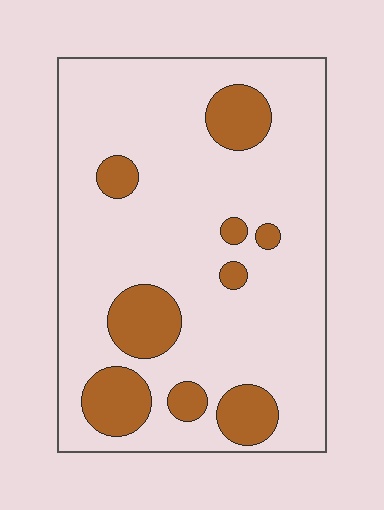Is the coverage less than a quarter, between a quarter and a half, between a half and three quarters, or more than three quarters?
Less than a quarter.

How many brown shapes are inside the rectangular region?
9.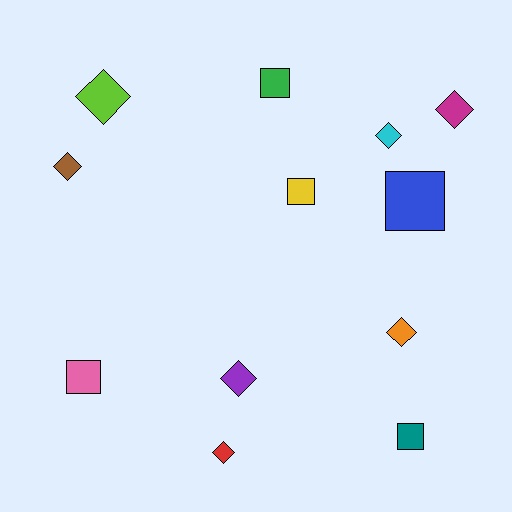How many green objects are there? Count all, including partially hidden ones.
There is 1 green object.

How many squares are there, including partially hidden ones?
There are 5 squares.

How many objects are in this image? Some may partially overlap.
There are 12 objects.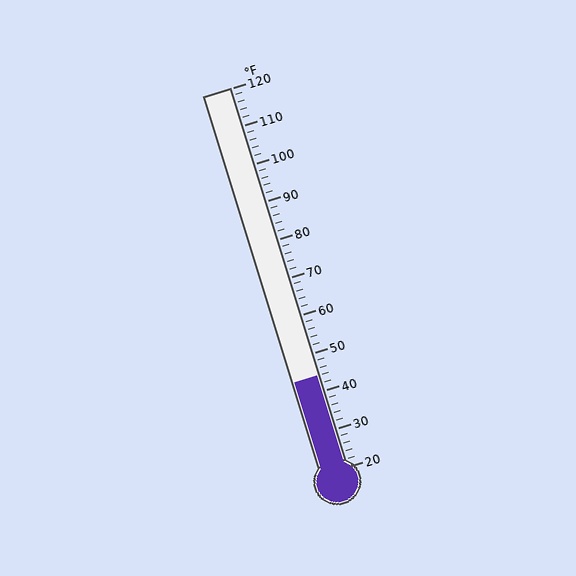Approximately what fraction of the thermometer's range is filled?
The thermometer is filled to approximately 25% of its range.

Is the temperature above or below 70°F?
The temperature is below 70°F.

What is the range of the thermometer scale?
The thermometer scale ranges from 20°F to 120°F.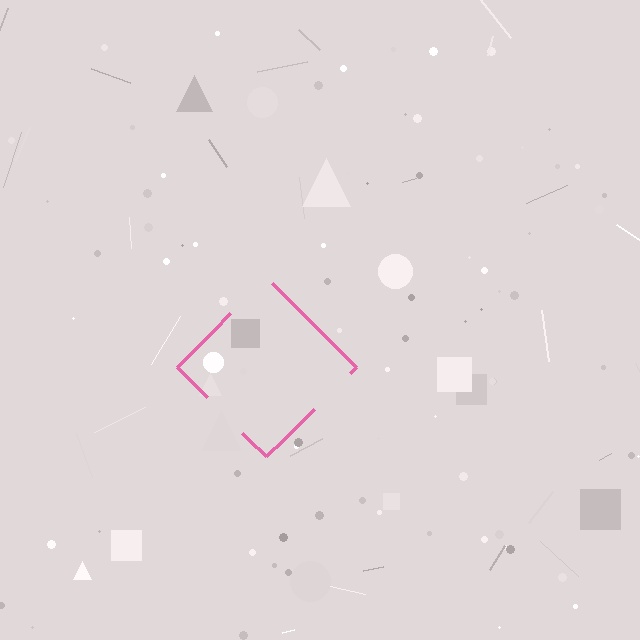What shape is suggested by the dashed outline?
The dashed outline suggests a diamond.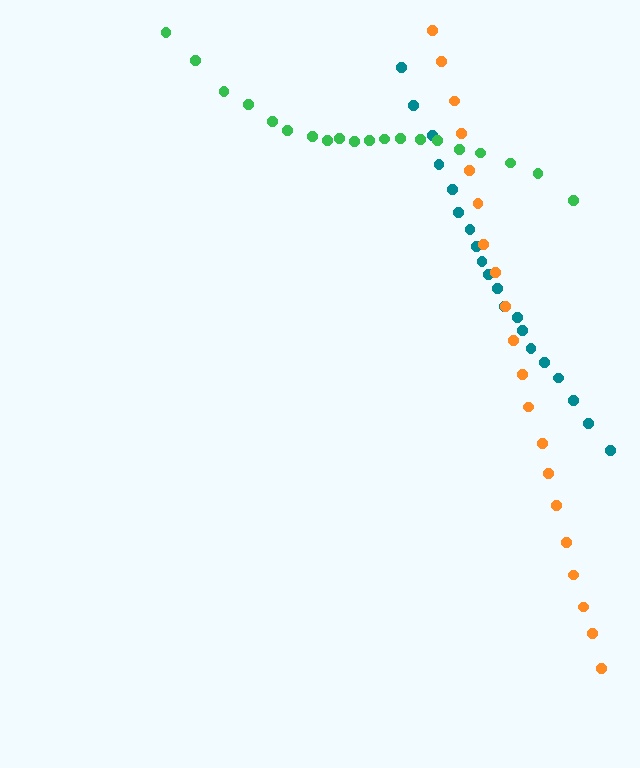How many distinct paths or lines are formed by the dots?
There are 3 distinct paths.